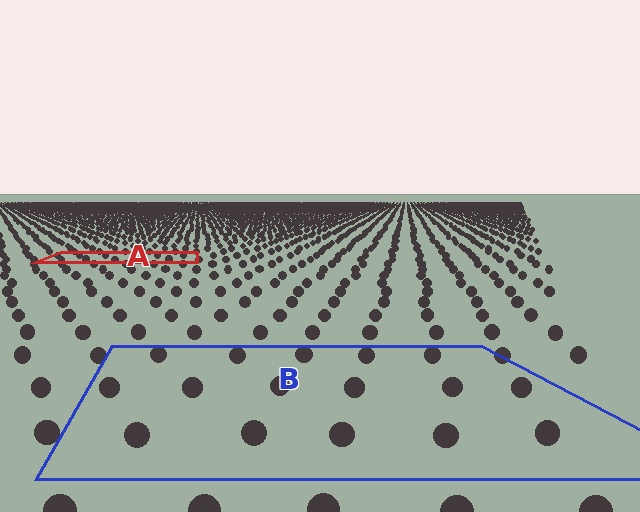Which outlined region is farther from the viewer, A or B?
Region A is farther from the viewer — the texture elements inside it appear smaller and more densely packed.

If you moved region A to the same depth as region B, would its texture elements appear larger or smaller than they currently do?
They would appear larger. At a closer depth, the same texture elements are projected at a bigger on-screen size.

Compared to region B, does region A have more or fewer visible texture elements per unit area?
Region A has more texture elements per unit area — they are packed more densely because it is farther away.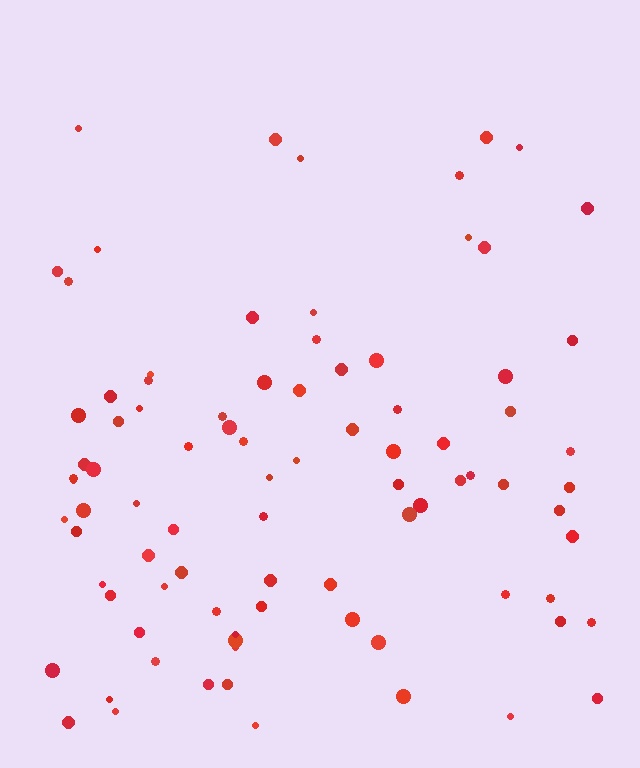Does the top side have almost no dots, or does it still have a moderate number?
Still a moderate number, just noticeably fewer than the bottom.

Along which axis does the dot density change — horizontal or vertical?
Vertical.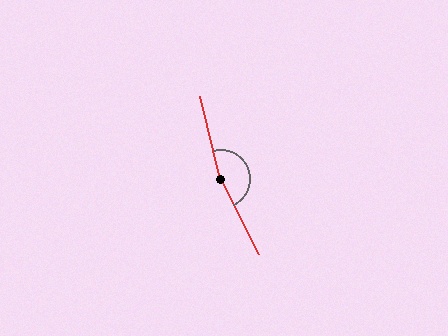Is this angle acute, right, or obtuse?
It is obtuse.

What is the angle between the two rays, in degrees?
Approximately 167 degrees.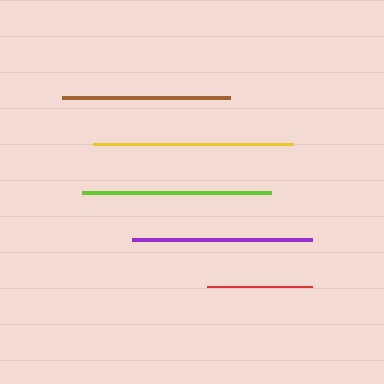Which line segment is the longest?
The yellow line is the longest at approximately 200 pixels.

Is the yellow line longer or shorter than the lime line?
The yellow line is longer than the lime line.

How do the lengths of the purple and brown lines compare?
The purple and brown lines are approximately the same length.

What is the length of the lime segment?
The lime segment is approximately 189 pixels long.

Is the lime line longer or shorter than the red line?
The lime line is longer than the red line.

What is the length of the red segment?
The red segment is approximately 104 pixels long.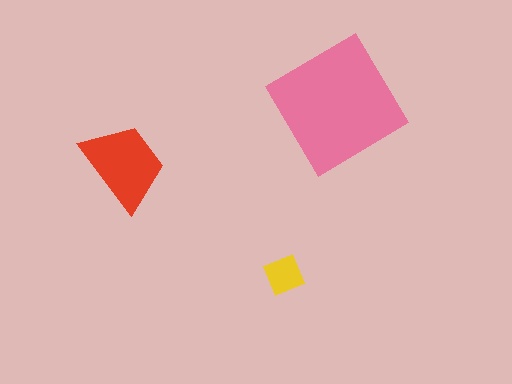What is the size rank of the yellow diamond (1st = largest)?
3rd.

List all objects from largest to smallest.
The pink diamond, the red trapezoid, the yellow diamond.